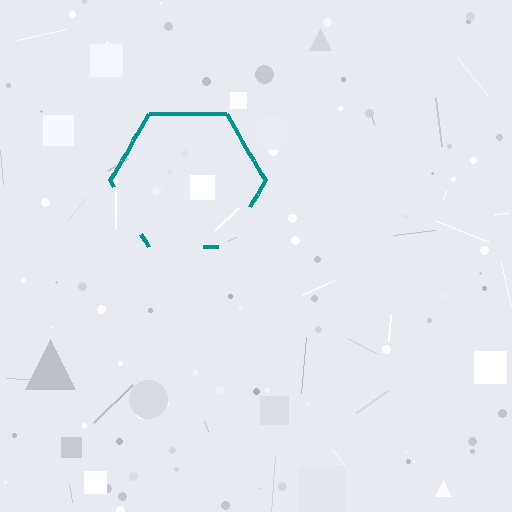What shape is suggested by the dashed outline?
The dashed outline suggests a hexagon.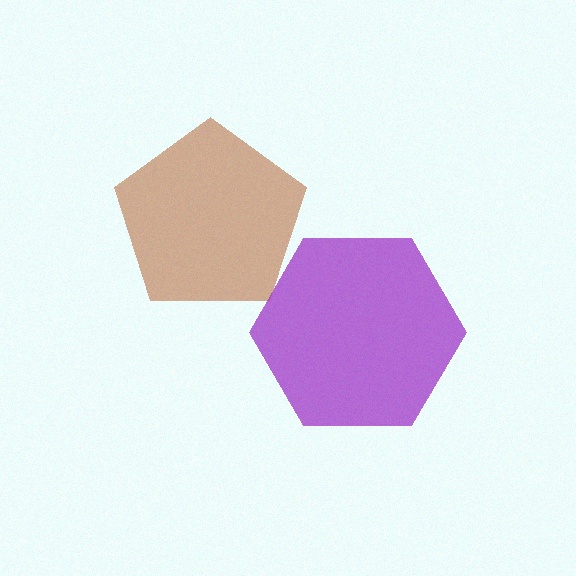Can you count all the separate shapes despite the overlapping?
Yes, there are 2 separate shapes.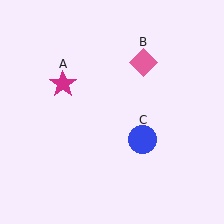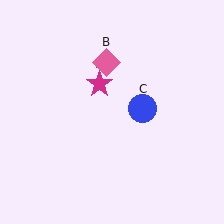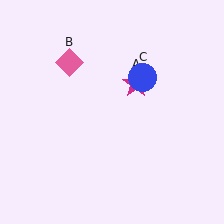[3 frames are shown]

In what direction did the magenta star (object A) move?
The magenta star (object A) moved right.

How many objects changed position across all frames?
3 objects changed position: magenta star (object A), pink diamond (object B), blue circle (object C).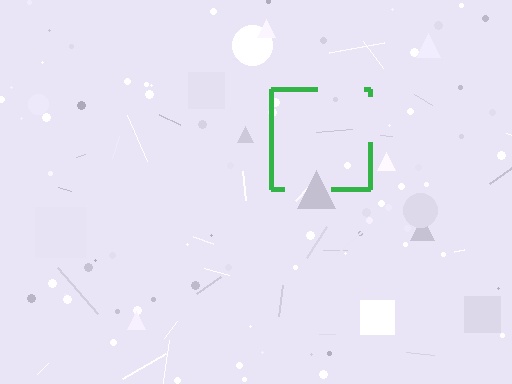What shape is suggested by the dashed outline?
The dashed outline suggests a square.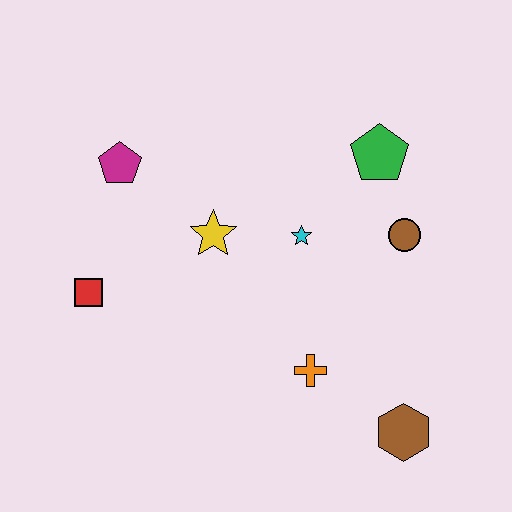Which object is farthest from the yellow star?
The brown hexagon is farthest from the yellow star.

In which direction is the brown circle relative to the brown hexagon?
The brown circle is above the brown hexagon.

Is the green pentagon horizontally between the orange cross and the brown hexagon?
Yes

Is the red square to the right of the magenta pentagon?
No